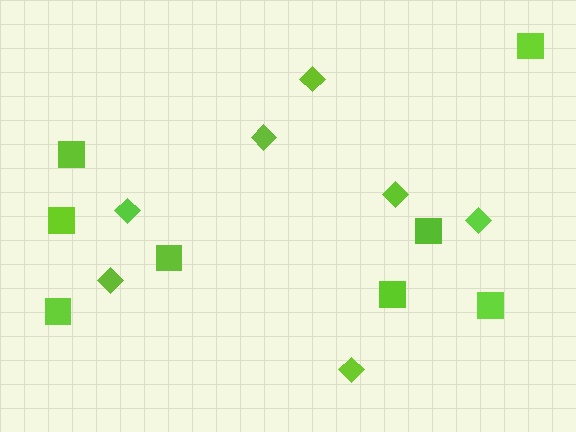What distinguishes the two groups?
There are 2 groups: one group of squares (8) and one group of diamonds (7).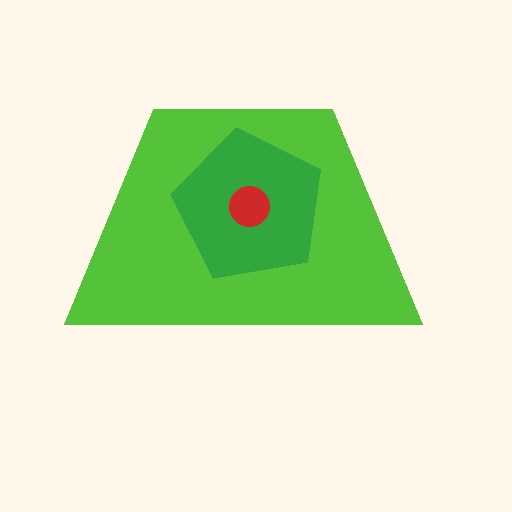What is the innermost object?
The red circle.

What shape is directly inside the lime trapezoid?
The green pentagon.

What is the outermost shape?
The lime trapezoid.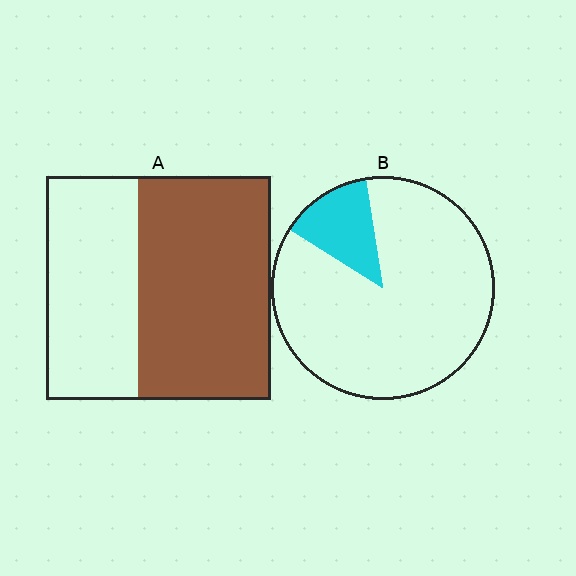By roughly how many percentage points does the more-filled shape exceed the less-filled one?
By roughly 45 percentage points (A over B).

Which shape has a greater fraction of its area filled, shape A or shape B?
Shape A.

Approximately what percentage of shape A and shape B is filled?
A is approximately 60% and B is approximately 15%.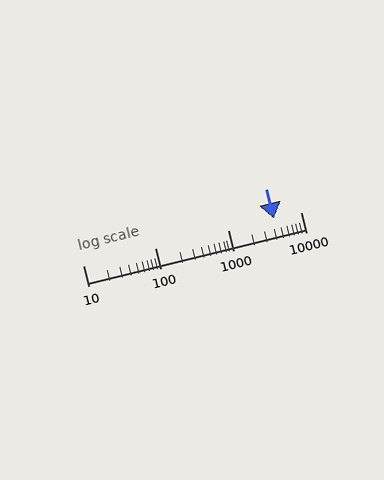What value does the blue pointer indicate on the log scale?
The pointer indicates approximately 4300.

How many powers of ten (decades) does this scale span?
The scale spans 3 decades, from 10 to 10000.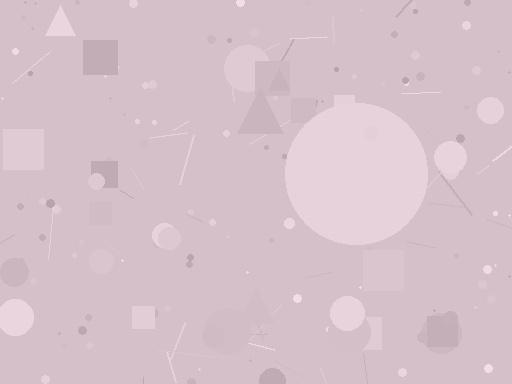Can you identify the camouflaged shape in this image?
The camouflaged shape is a circle.